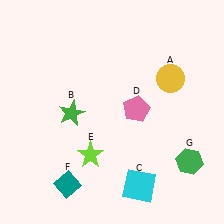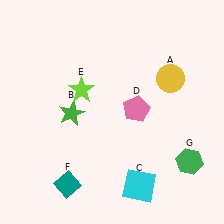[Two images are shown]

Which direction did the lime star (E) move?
The lime star (E) moved up.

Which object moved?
The lime star (E) moved up.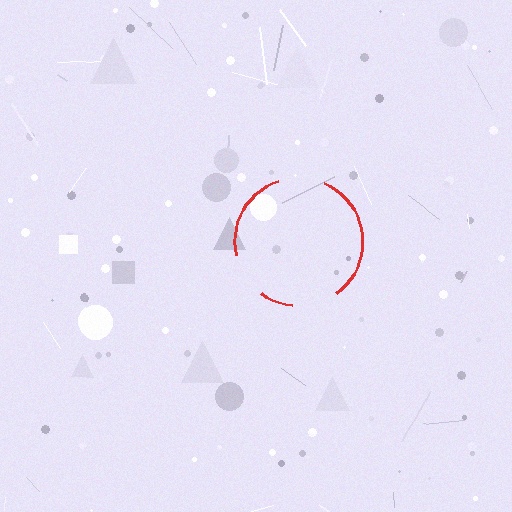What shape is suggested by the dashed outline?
The dashed outline suggests a circle.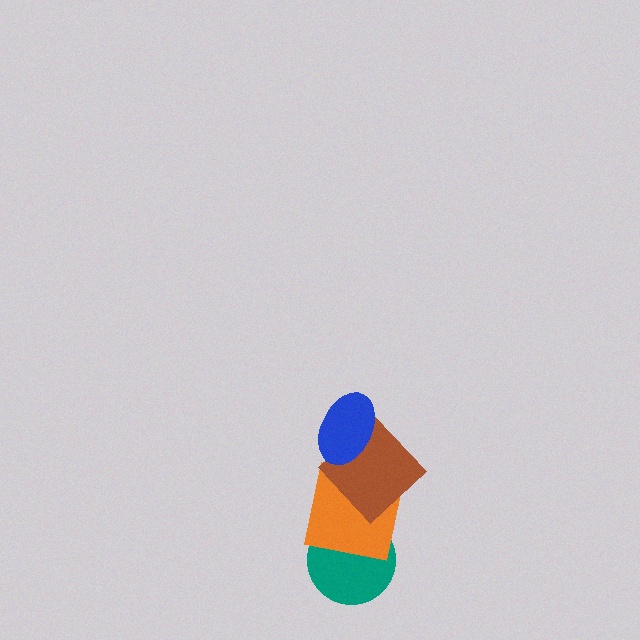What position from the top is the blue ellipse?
The blue ellipse is 1st from the top.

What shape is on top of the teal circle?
The orange square is on top of the teal circle.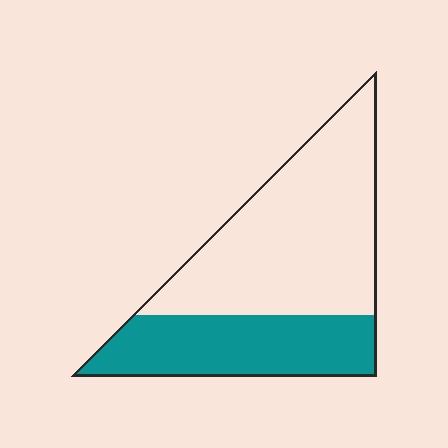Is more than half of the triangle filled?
No.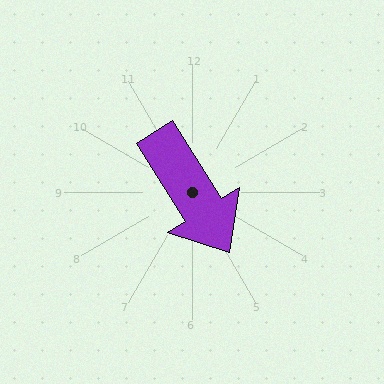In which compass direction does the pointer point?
Southeast.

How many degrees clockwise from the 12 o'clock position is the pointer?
Approximately 148 degrees.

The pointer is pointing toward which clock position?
Roughly 5 o'clock.